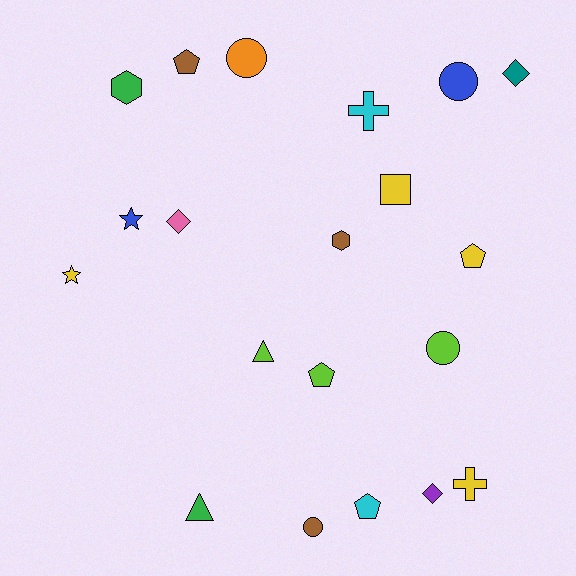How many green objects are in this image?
There are 2 green objects.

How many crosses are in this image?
There are 2 crosses.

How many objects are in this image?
There are 20 objects.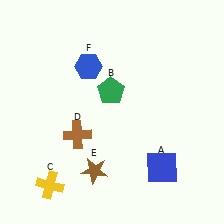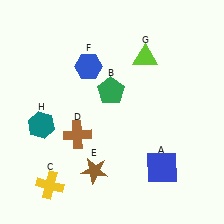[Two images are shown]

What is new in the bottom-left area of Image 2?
A teal hexagon (H) was added in the bottom-left area of Image 2.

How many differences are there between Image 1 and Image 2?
There are 2 differences between the two images.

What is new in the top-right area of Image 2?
A lime triangle (G) was added in the top-right area of Image 2.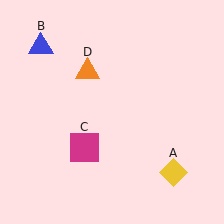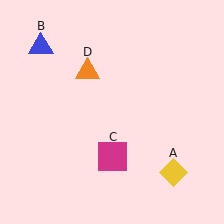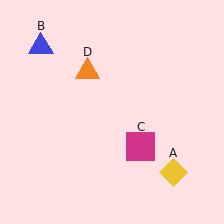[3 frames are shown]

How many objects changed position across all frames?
1 object changed position: magenta square (object C).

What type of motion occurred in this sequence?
The magenta square (object C) rotated counterclockwise around the center of the scene.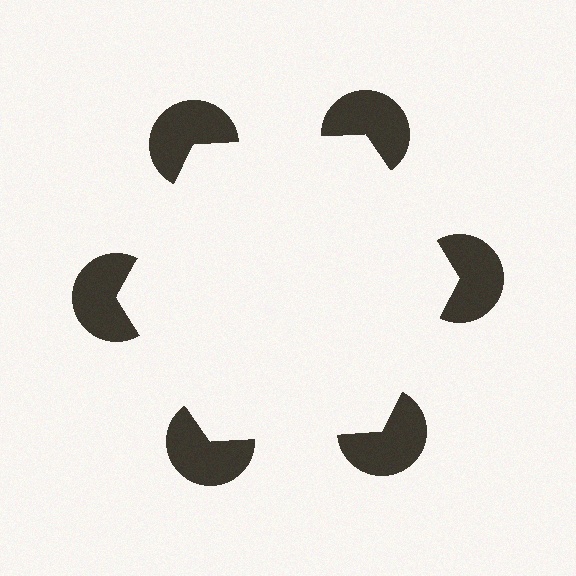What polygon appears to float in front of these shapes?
An illusory hexagon — its edges are inferred from the aligned wedge cuts in the pac-man discs, not physically drawn.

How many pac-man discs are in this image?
There are 6 — one at each vertex of the illusory hexagon.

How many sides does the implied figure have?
6 sides.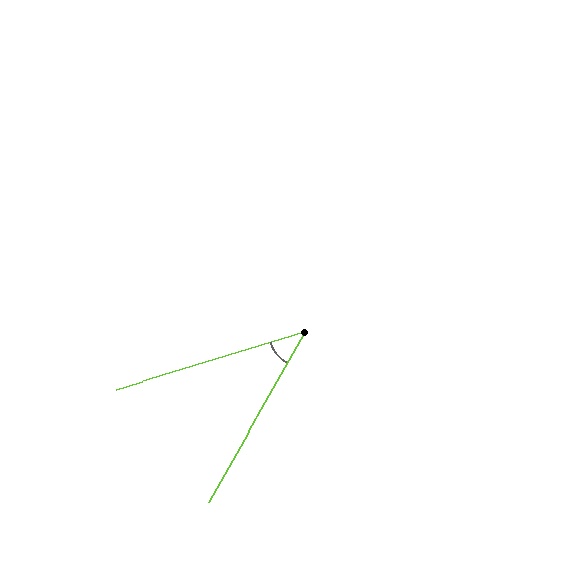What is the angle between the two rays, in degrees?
Approximately 44 degrees.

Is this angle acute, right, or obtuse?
It is acute.